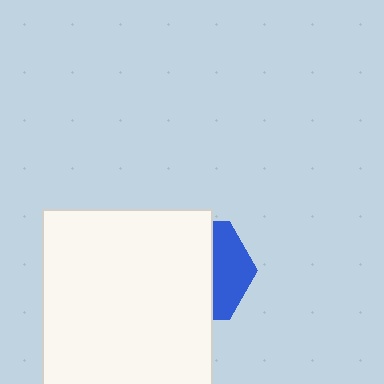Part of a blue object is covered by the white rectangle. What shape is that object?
It is a hexagon.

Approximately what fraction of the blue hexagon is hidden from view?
Roughly 65% of the blue hexagon is hidden behind the white rectangle.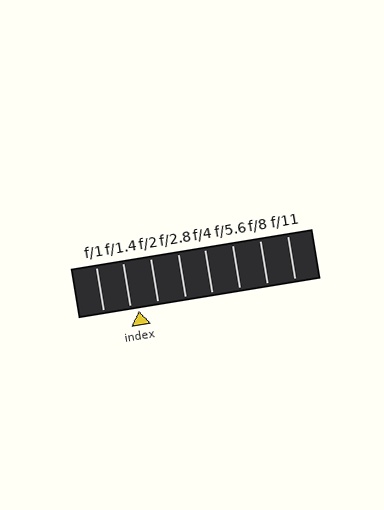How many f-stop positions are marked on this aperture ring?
There are 8 f-stop positions marked.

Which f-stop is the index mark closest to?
The index mark is closest to f/1.4.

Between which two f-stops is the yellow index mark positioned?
The index mark is between f/1.4 and f/2.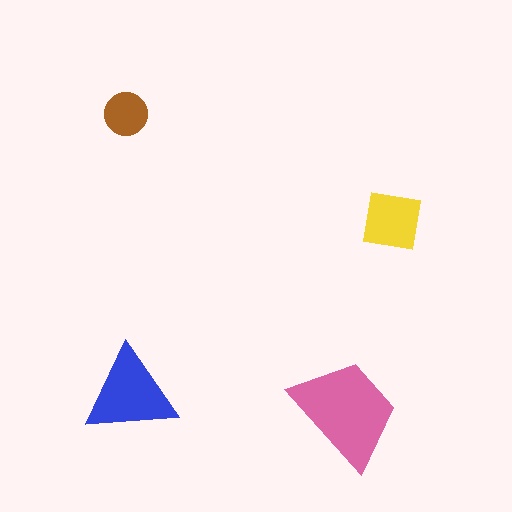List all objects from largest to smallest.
The pink trapezoid, the blue triangle, the yellow square, the brown circle.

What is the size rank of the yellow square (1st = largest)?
3rd.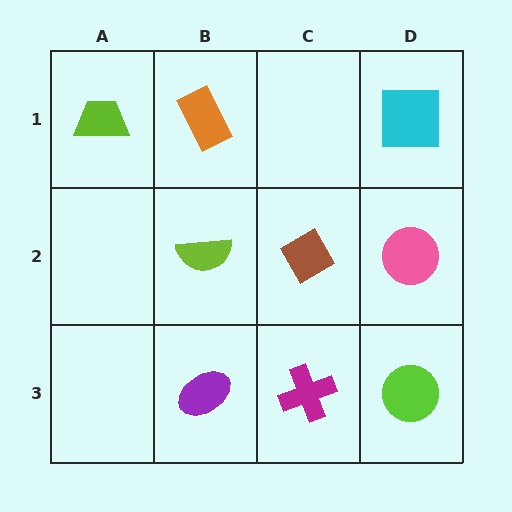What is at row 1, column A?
A lime trapezoid.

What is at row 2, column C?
A brown diamond.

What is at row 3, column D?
A lime circle.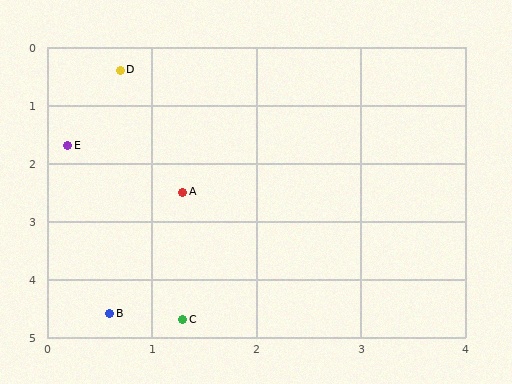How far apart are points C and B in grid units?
Points C and B are about 0.7 grid units apart.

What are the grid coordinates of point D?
Point D is at approximately (0.7, 0.4).